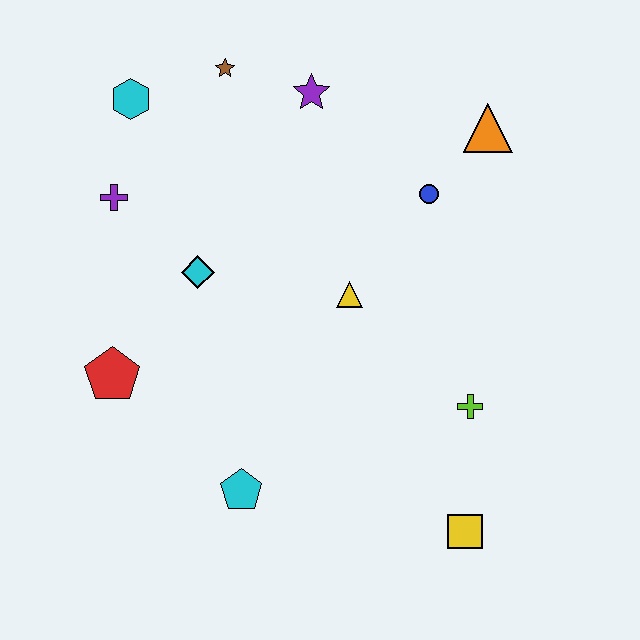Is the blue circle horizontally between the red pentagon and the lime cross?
Yes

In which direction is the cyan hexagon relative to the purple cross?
The cyan hexagon is above the purple cross.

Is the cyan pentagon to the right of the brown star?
Yes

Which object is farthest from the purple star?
The yellow square is farthest from the purple star.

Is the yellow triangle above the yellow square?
Yes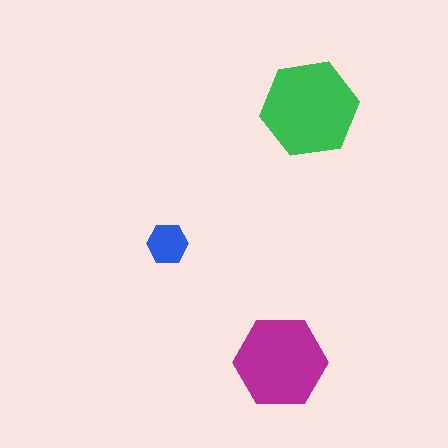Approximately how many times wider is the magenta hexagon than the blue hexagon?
About 2.5 times wider.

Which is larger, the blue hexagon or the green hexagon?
The green one.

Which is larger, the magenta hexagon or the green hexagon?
The green one.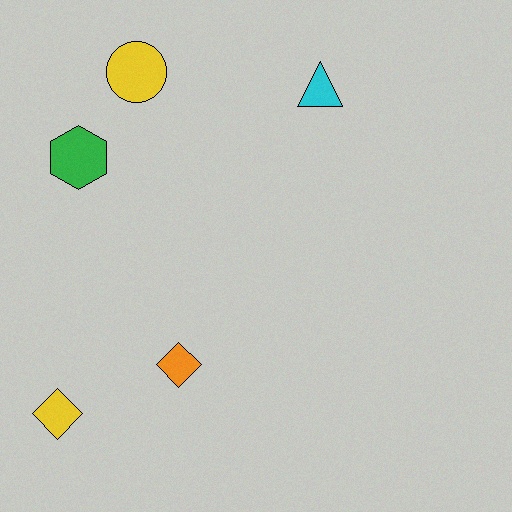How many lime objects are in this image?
There are no lime objects.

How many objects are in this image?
There are 5 objects.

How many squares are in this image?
There are no squares.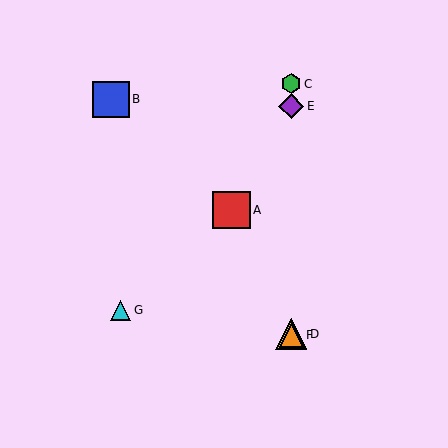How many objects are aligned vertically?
4 objects (C, D, E, F) are aligned vertically.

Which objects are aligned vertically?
Objects C, D, E, F are aligned vertically.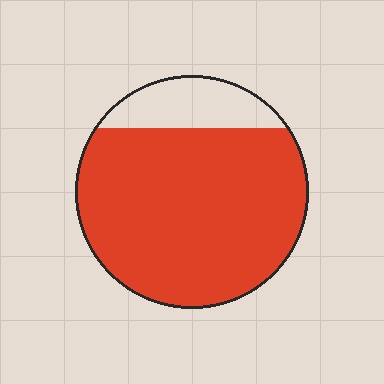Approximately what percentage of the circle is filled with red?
Approximately 85%.